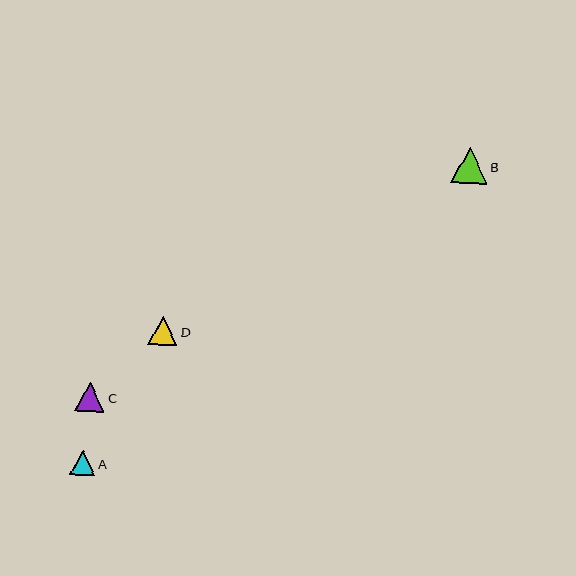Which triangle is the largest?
Triangle B is the largest with a size of approximately 36 pixels.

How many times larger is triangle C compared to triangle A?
Triangle C is approximately 1.2 times the size of triangle A.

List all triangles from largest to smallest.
From largest to smallest: B, C, D, A.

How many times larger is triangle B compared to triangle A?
Triangle B is approximately 1.5 times the size of triangle A.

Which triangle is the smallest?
Triangle A is the smallest with a size of approximately 25 pixels.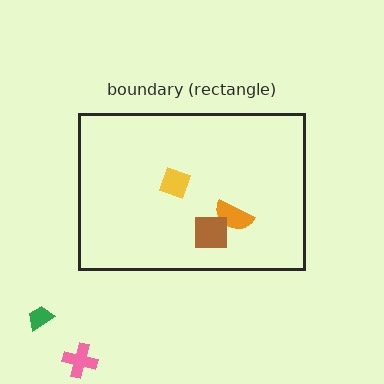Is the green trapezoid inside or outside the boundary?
Outside.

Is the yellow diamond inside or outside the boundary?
Inside.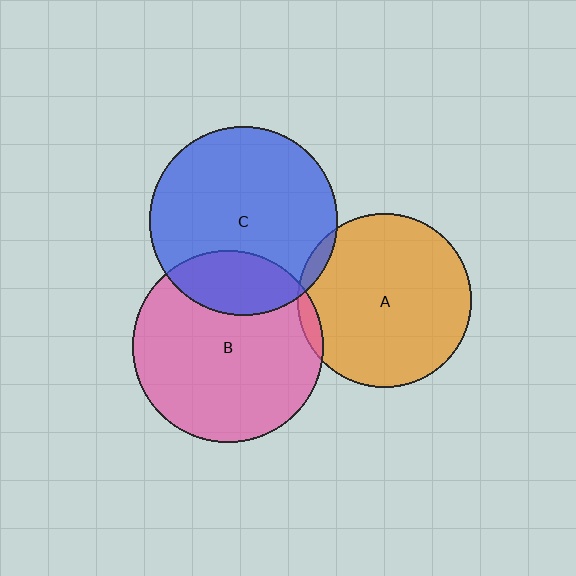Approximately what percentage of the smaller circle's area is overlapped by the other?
Approximately 5%.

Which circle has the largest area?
Circle B (pink).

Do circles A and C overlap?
Yes.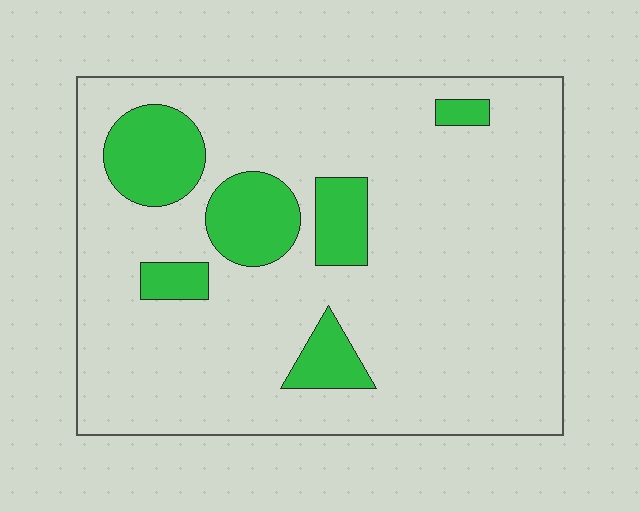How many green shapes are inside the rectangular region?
6.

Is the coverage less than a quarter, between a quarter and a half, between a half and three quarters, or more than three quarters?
Less than a quarter.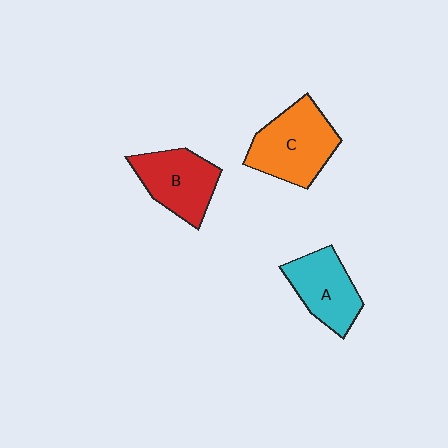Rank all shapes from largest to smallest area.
From largest to smallest: C (orange), B (red), A (cyan).